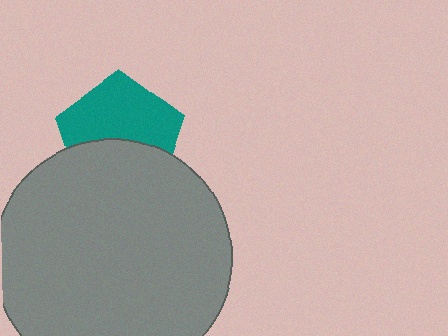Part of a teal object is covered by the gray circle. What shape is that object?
It is a pentagon.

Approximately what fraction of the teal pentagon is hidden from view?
Roughly 44% of the teal pentagon is hidden behind the gray circle.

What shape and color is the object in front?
The object in front is a gray circle.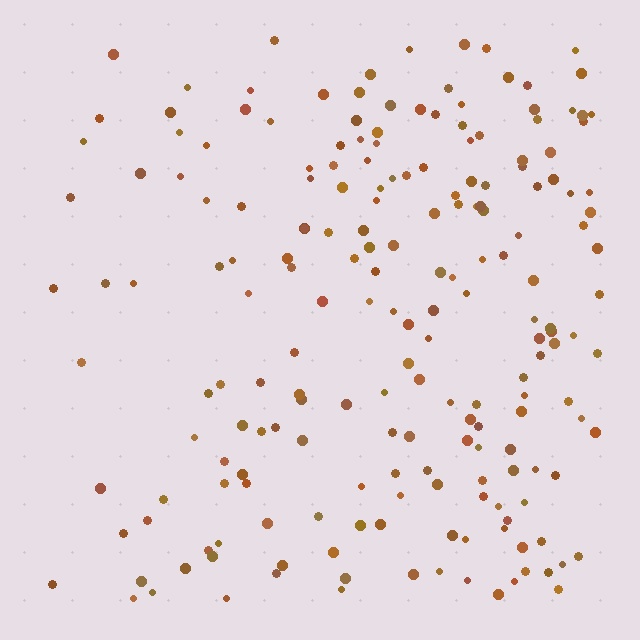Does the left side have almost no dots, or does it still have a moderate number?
Still a moderate number, just noticeably fewer than the right.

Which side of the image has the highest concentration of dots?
The right.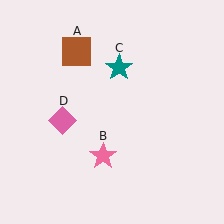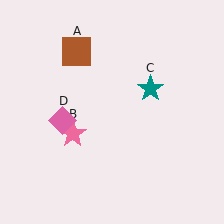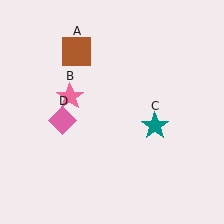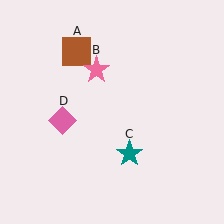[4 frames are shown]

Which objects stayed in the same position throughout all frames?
Brown square (object A) and pink diamond (object D) remained stationary.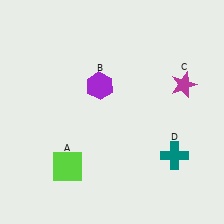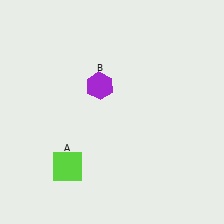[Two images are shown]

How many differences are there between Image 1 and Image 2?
There are 2 differences between the two images.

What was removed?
The magenta star (C), the teal cross (D) were removed in Image 2.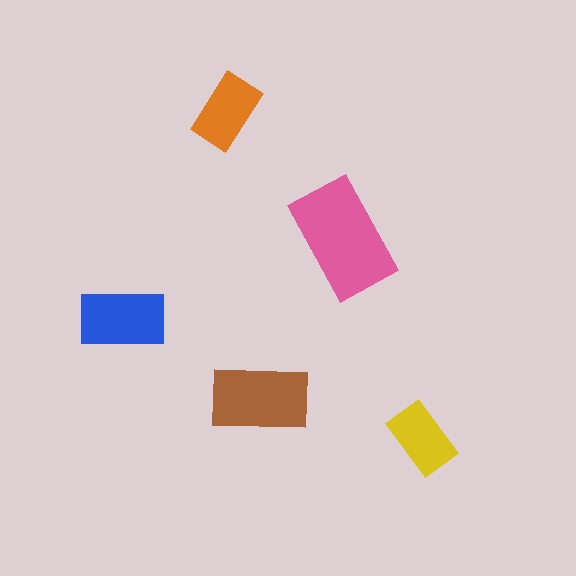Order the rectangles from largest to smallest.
the pink one, the brown one, the blue one, the orange one, the yellow one.